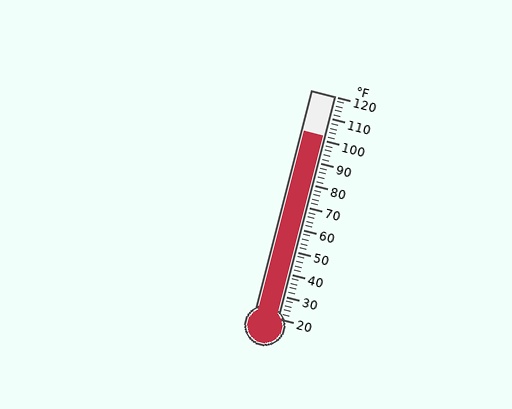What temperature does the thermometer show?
The thermometer shows approximately 102°F.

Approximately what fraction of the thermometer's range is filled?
The thermometer is filled to approximately 80% of its range.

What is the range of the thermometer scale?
The thermometer scale ranges from 20°F to 120°F.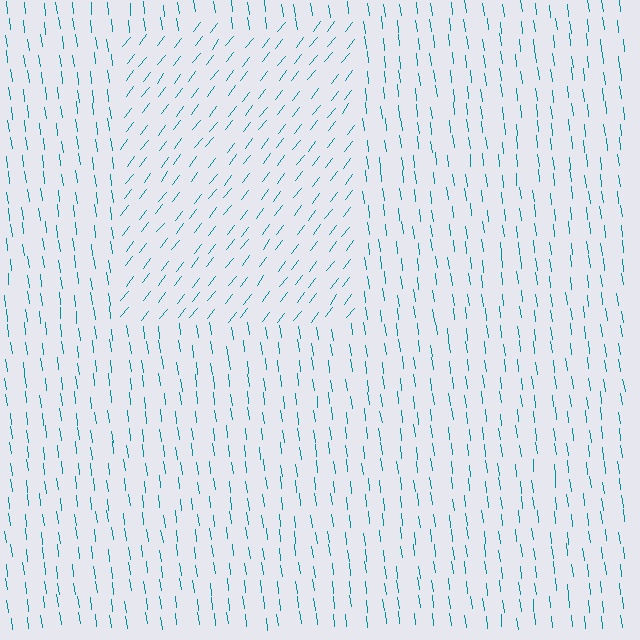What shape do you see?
I see a rectangle.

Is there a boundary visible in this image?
Yes, there is a texture boundary formed by a change in line orientation.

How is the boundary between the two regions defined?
The boundary is defined purely by a change in line orientation (approximately 45 degrees difference). All lines are the same color and thickness.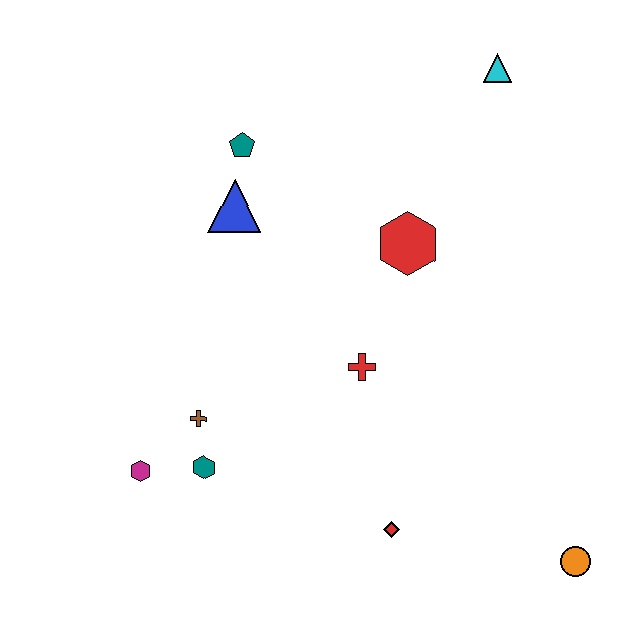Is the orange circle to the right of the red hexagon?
Yes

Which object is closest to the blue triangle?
The teal pentagon is closest to the blue triangle.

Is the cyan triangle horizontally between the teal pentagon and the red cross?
No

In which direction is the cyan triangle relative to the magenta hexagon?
The cyan triangle is above the magenta hexagon.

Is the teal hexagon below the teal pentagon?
Yes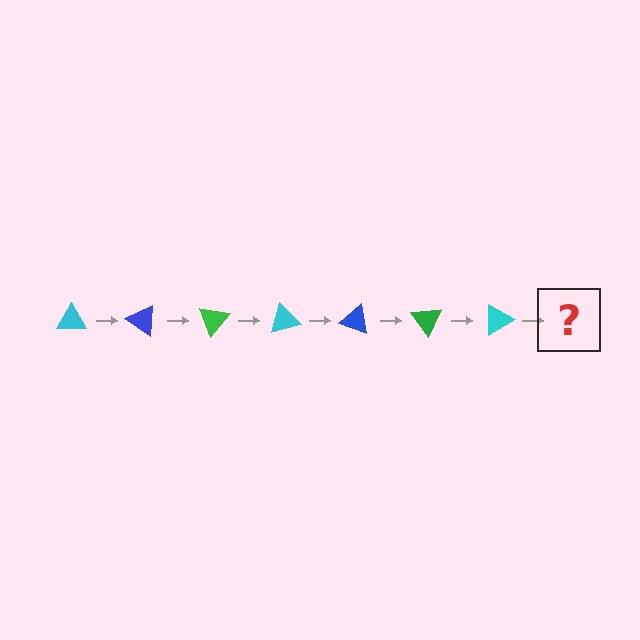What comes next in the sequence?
The next element should be a blue triangle, rotated 245 degrees from the start.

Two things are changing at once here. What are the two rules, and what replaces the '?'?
The two rules are that it rotates 35 degrees each step and the color cycles through cyan, blue, and green. The '?' should be a blue triangle, rotated 245 degrees from the start.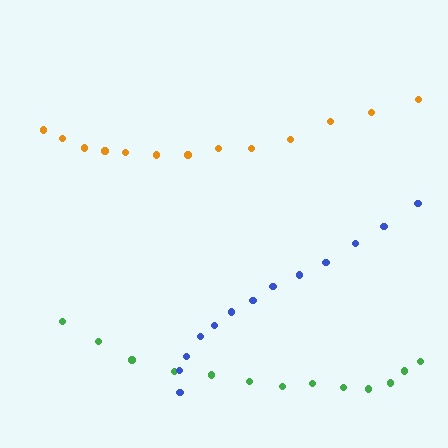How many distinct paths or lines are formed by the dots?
There are 3 distinct paths.